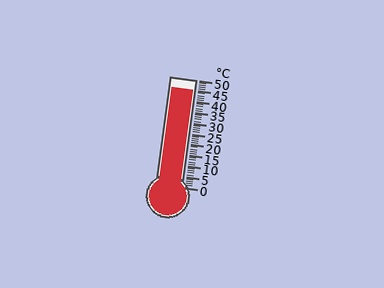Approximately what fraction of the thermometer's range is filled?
The thermometer is filled to approximately 90% of its range.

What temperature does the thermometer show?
The thermometer shows approximately 45°C.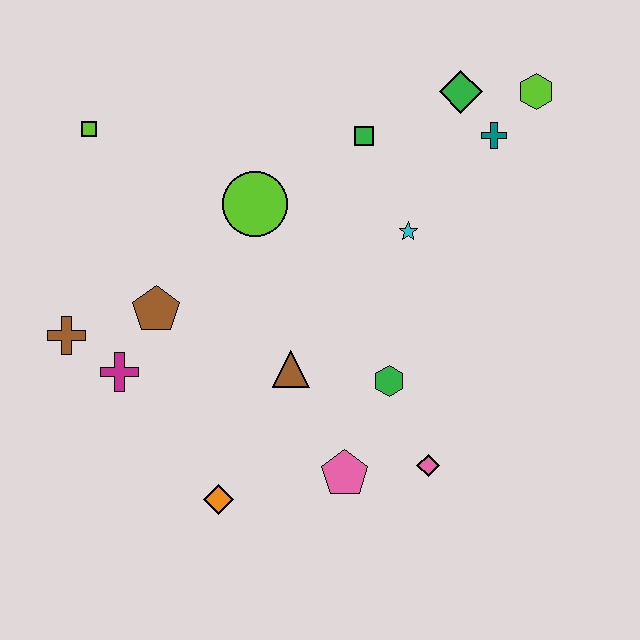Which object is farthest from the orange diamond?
The lime hexagon is farthest from the orange diamond.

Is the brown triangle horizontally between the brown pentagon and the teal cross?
Yes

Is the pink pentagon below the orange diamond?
No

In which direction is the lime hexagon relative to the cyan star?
The lime hexagon is above the cyan star.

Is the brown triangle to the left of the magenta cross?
No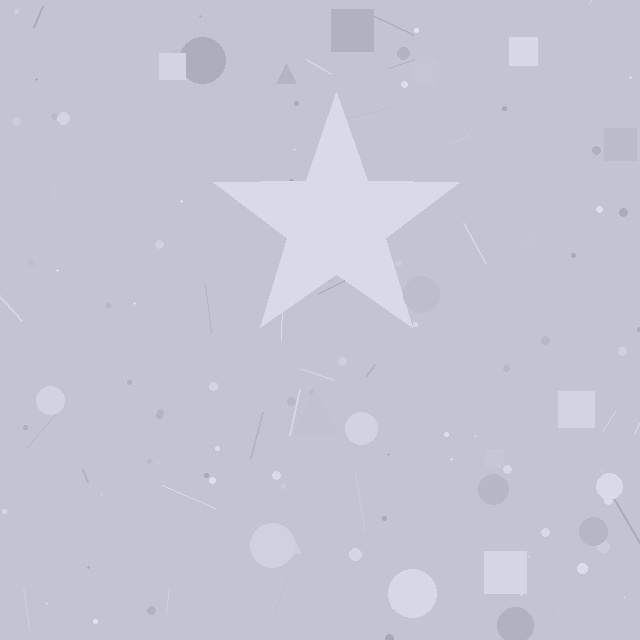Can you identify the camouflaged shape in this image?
The camouflaged shape is a star.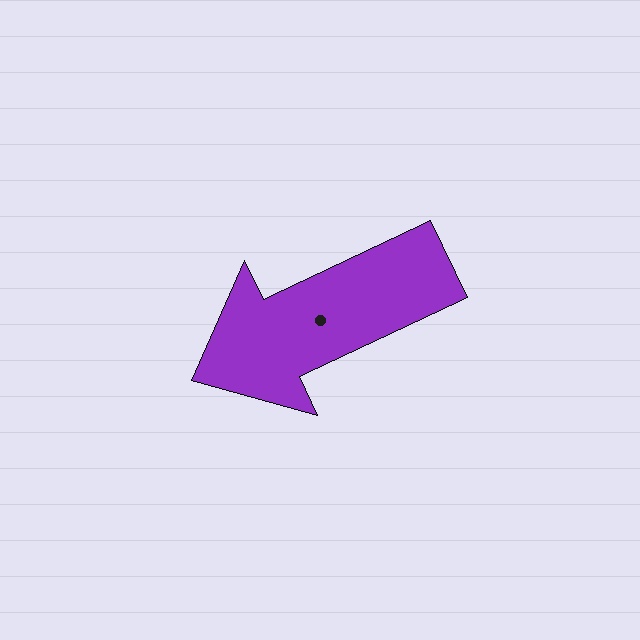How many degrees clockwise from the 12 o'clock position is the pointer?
Approximately 245 degrees.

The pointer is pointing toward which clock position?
Roughly 8 o'clock.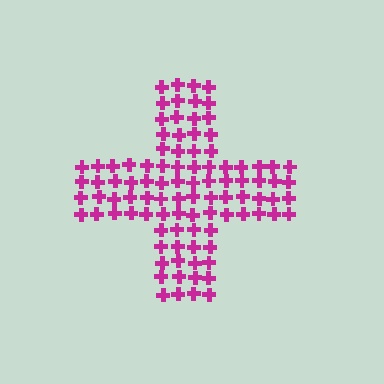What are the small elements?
The small elements are crosses.